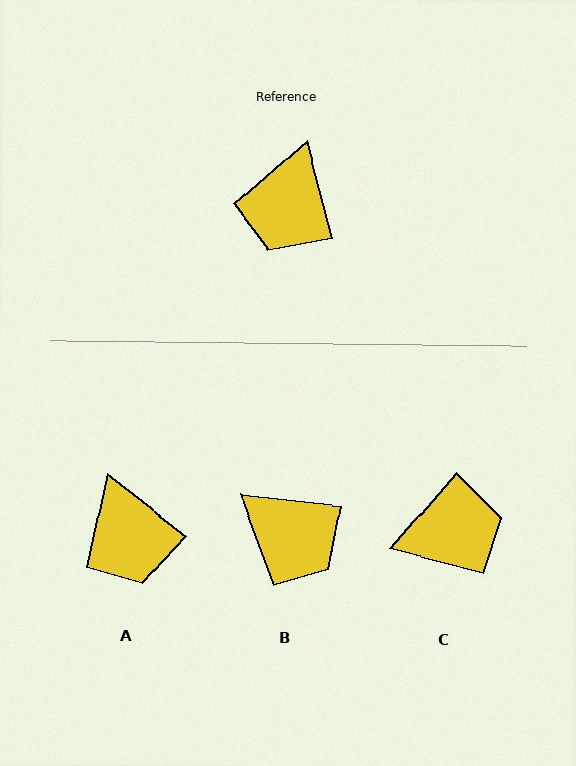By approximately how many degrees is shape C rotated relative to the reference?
Approximately 125 degrees counter-clockwise.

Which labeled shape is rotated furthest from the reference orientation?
C, about 125 degrees away.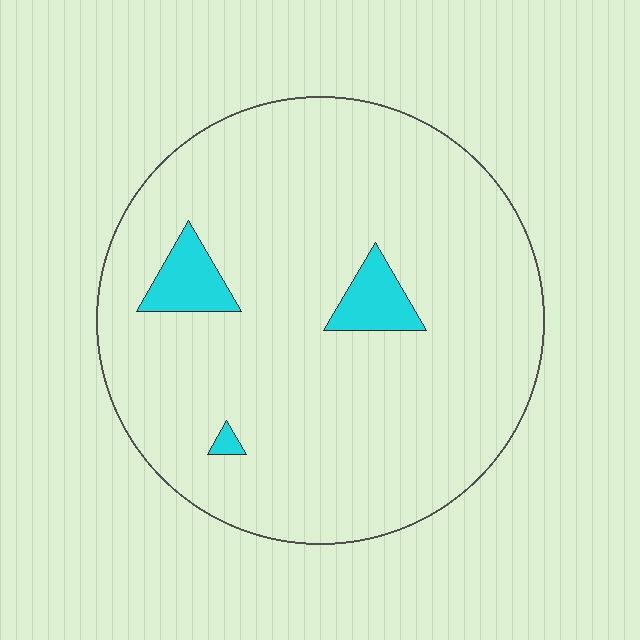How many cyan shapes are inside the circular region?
3.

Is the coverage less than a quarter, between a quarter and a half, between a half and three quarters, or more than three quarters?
Less than a quarter.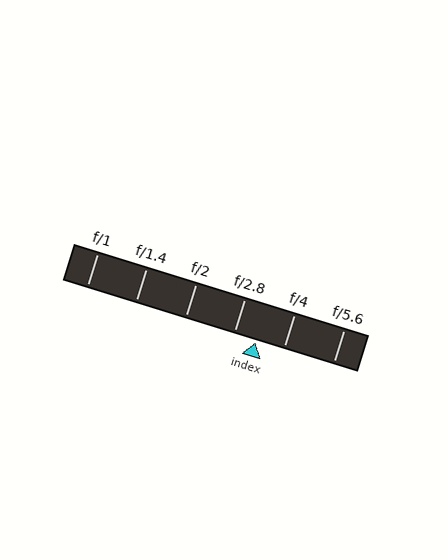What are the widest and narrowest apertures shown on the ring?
The widest aperture shown is f/1 and the narrowest is f/5.6.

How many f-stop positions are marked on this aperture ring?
There are 6 f-stop positions marked.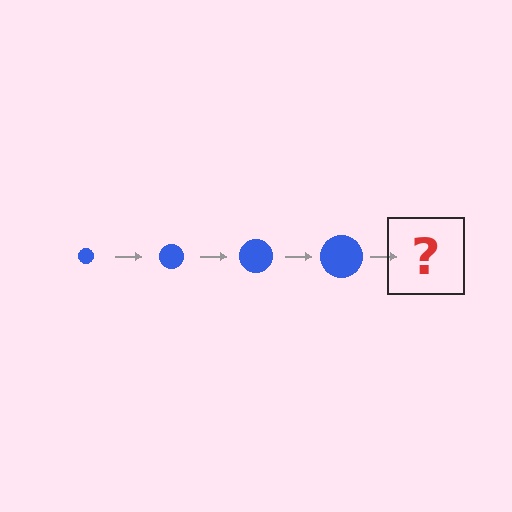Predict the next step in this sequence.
The next step is a blue circle, larger than the previous one.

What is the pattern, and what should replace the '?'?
The pattern is that the circle gets progressively larger each step. The '?' should be a blue circle, larger than the previous one.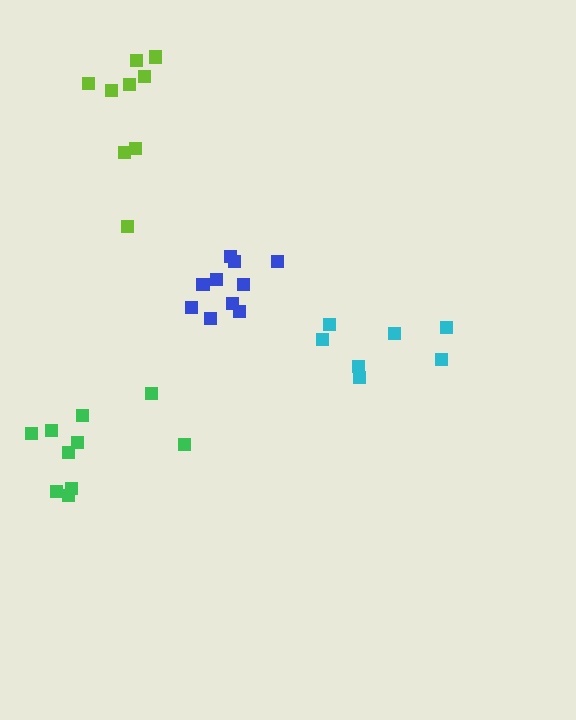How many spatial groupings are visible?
There are 4 spatial groupings.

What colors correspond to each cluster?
The clusters are colored: cyan, blue, lime, green.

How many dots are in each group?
Group 1: 7 dots, Group 2: 10 dots, Group 3: 9 dots, Group 4: 10 dots (36 total).